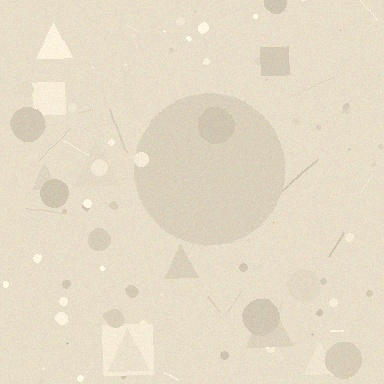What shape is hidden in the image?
A circle is hidden in the image.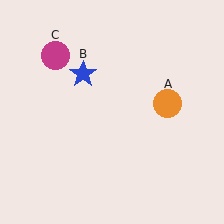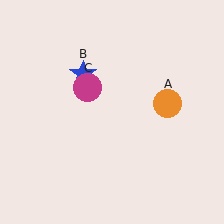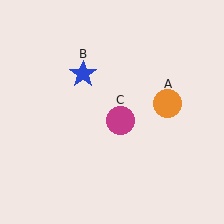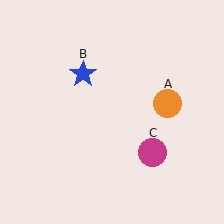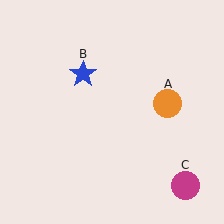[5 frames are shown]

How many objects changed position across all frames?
1 object changed position: magenta circle (object C).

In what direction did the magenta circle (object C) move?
The magenta circle (object C) moved down and to the right.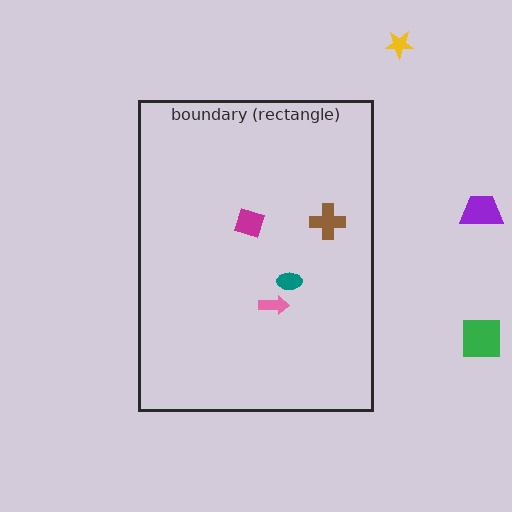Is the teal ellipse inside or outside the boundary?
Inside.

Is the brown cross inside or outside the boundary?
Inside.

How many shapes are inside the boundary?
4 inside, 3 outside.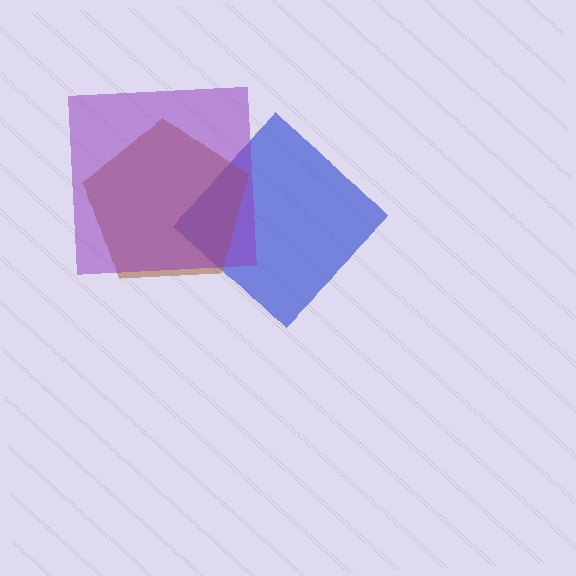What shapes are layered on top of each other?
The layered shapes are: a blue diamond, a brown pentagon, a purple square.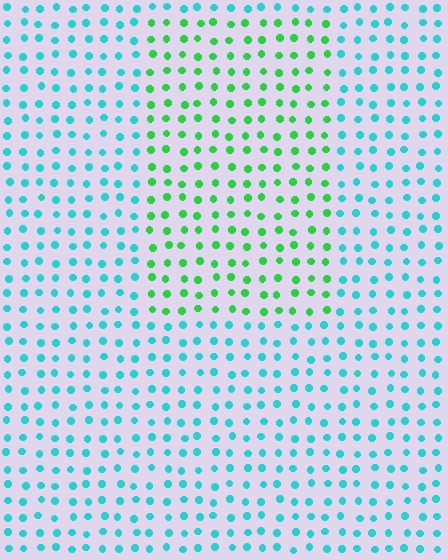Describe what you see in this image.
The image is filled with small cyan elements in a uniform arrangement. A rectangle-shaped region is visible where the elements are tinted to a slightly different hue, forming a subtle color boundary.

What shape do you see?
I see a rectangle.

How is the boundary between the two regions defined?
The boundary is defined purely by a slight shift in hue (about 49 degrees). Spacing, size, and orientation are identical on both sides.